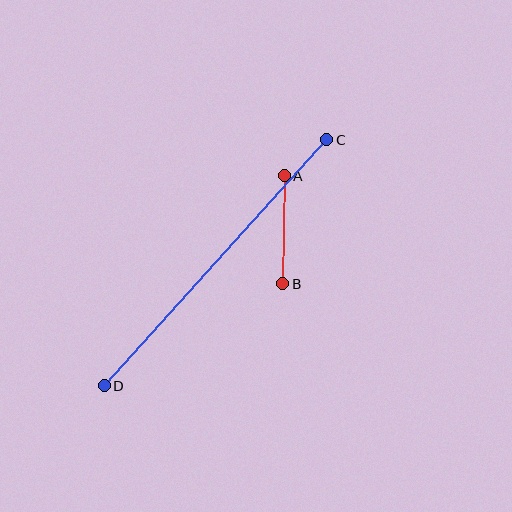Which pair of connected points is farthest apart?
Points C and D are farthest apart.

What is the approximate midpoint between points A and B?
The midpoint is at approximately (284, 230) pixels.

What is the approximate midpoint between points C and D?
The midpoint is at approximately (216, 263) pixels.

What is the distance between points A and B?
The distance is approximately 108 pixels.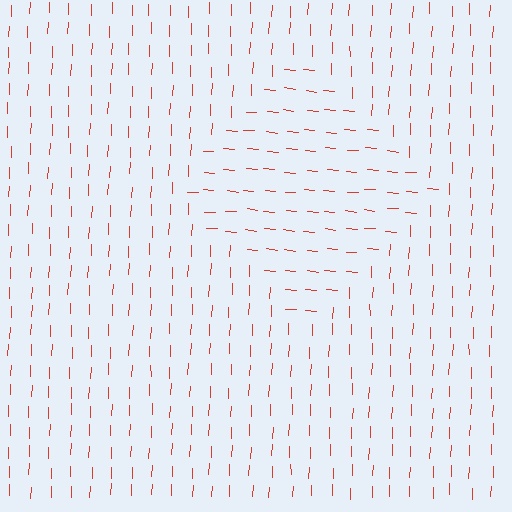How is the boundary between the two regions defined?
The boundary is defined purely by a change in line orientation (approximately 87 degrees difference). All lines are the same color and thickness.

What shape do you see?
I see a diamond.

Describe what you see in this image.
The image is filled with small red line segments. A diamond region in the image has lines oriented differently from the surrounding lines, creating a visible texture boundary.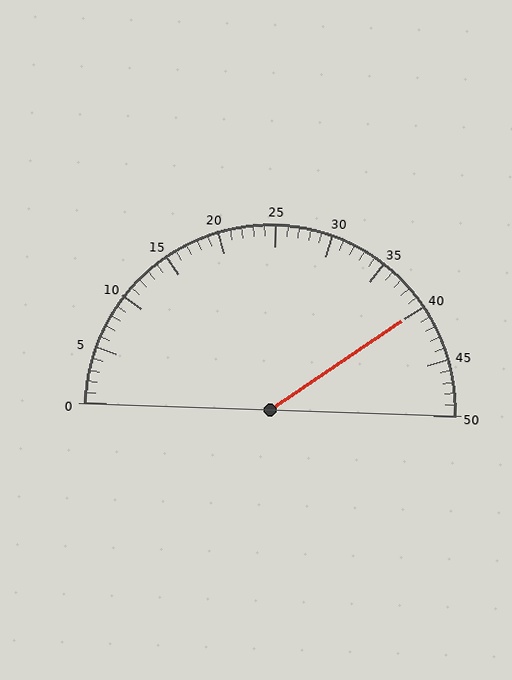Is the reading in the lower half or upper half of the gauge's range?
The reading is in the upper half of the range (0 to 50).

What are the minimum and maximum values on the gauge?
The gauge ranges from 0 to 50.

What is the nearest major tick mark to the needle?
The nearest major tick mark is 40.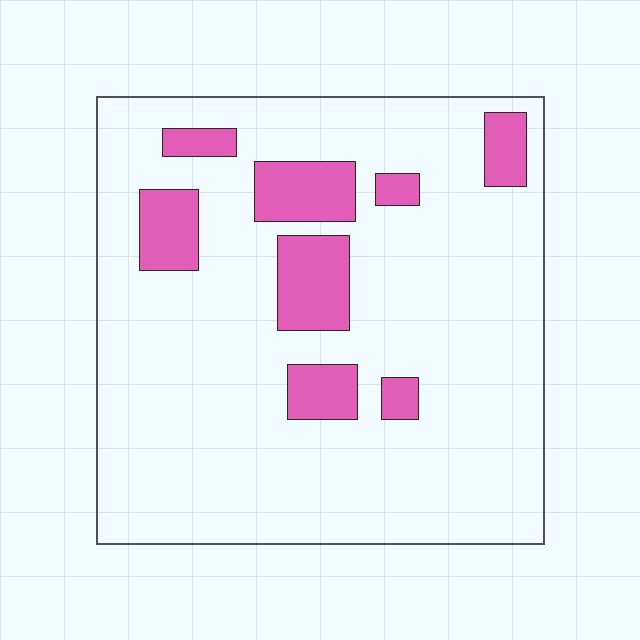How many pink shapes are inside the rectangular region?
8.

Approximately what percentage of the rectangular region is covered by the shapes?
Approximately 15%.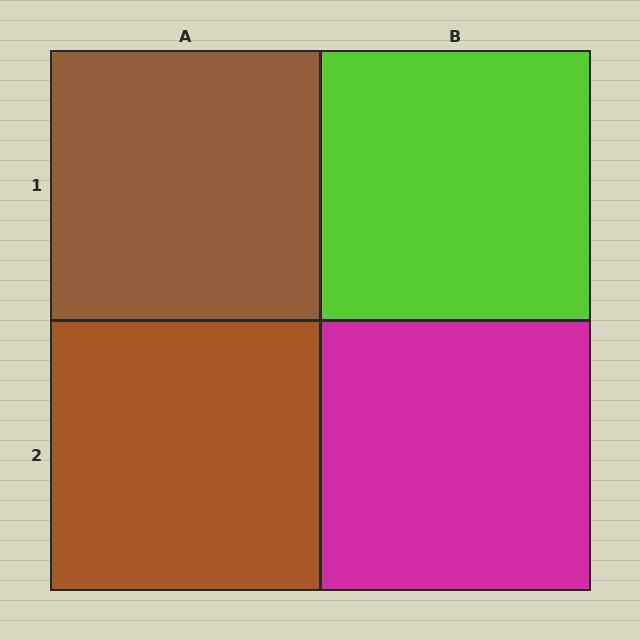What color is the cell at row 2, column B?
Magenta.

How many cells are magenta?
1 cell is magenta.